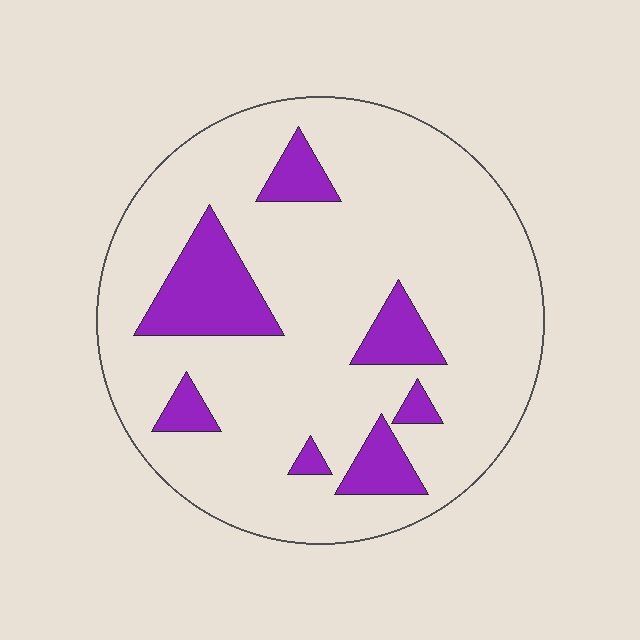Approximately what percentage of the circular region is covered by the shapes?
Approximately 15%.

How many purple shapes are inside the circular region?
7.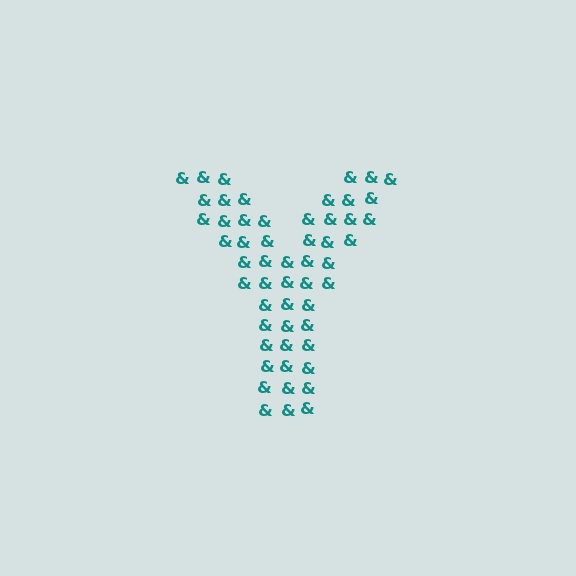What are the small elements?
The small elements are ampersands.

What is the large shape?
The large shape is the letter Y.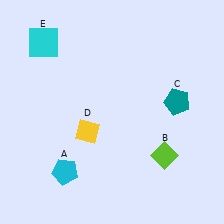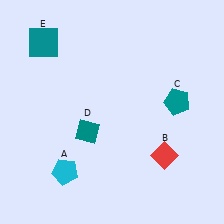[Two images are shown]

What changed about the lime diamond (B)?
In Image 1, B is lime. In Image 2, it changed to red.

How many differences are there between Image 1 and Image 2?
There are 3 differences between the two images.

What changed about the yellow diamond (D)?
In Image 1, D is yellow. In Image 2, it changed to teal.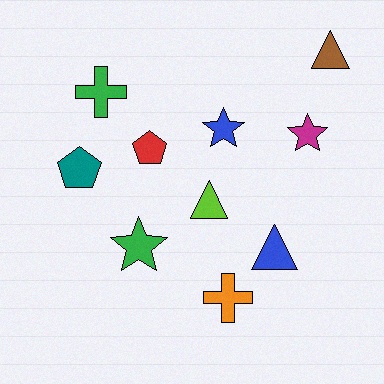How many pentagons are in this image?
There are 2 pentagons.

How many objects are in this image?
There are 10 objects.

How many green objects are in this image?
There are 2 green objects.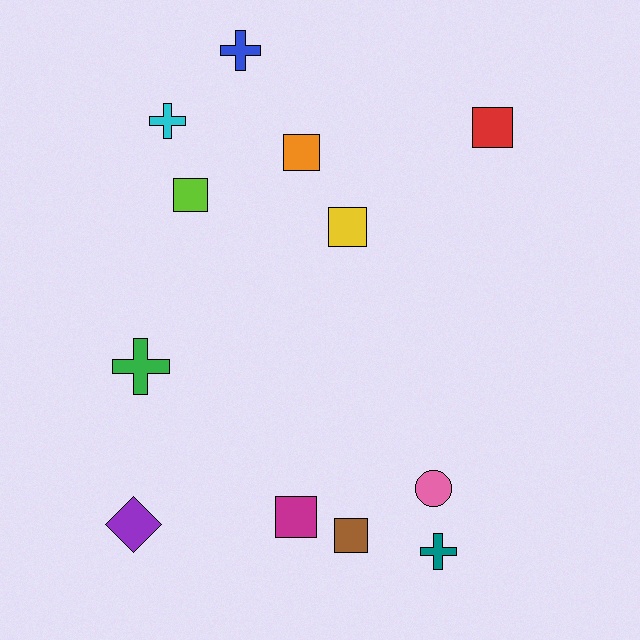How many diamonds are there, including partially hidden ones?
There is 1 diamond.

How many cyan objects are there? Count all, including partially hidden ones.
There is 1 cyan object.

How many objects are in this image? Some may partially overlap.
There are 12 objects.